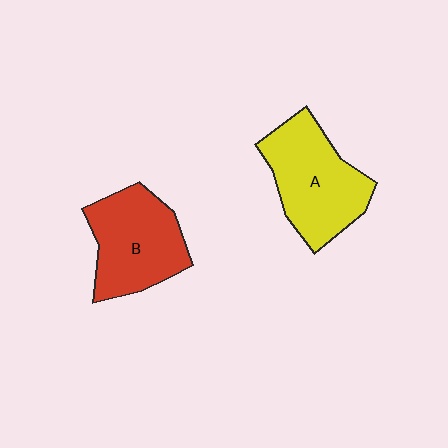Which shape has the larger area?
Shape A (yellow).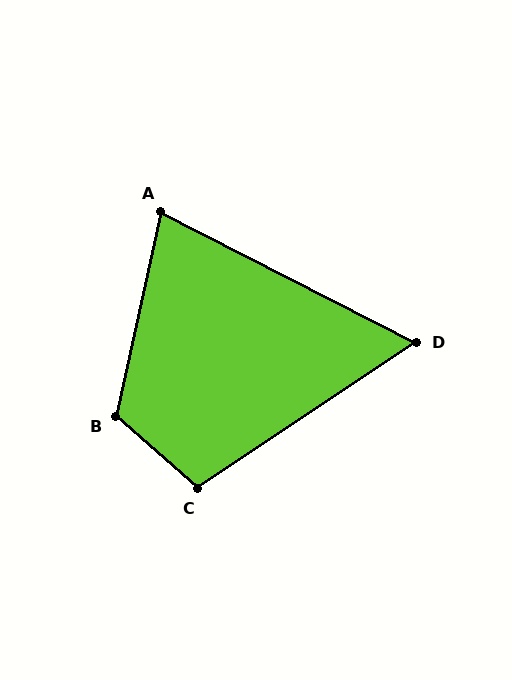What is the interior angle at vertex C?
Approximately 105 degrees (obtuse).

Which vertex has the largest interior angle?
B, at approximately 119 degrees.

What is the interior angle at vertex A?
Approximately 75 degrees (acute).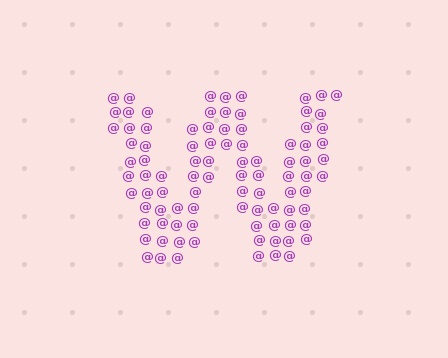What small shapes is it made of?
It is made of small at signs.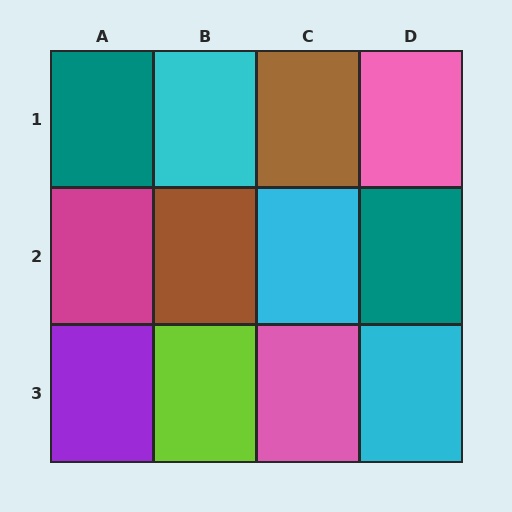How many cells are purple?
1 cell is purple.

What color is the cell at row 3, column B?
Lime.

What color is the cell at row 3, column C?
Pink.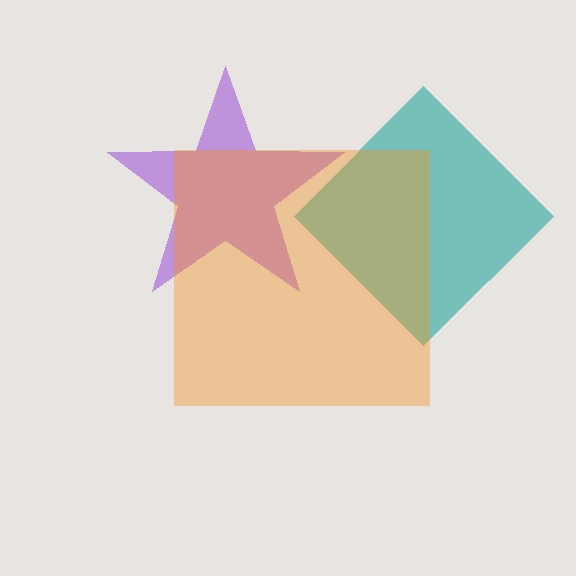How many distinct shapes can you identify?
There are 3 distinct shapes: a purple star, a teal diamond, an orange square.